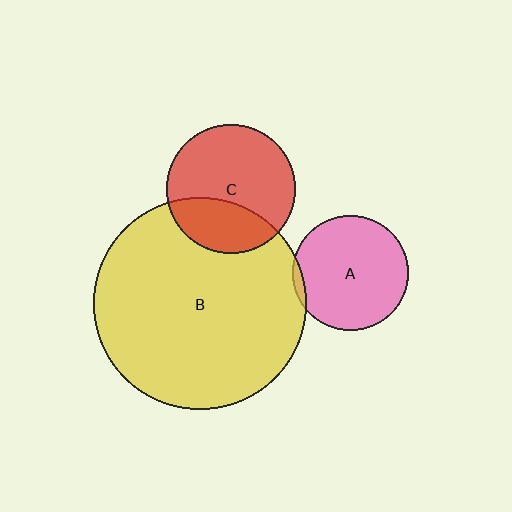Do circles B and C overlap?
Yes.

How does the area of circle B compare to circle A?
Approximately 3.4 times.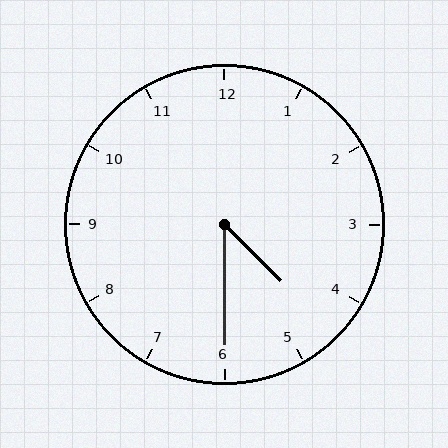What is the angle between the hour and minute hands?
Approximately 45 degrees.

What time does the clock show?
4:30.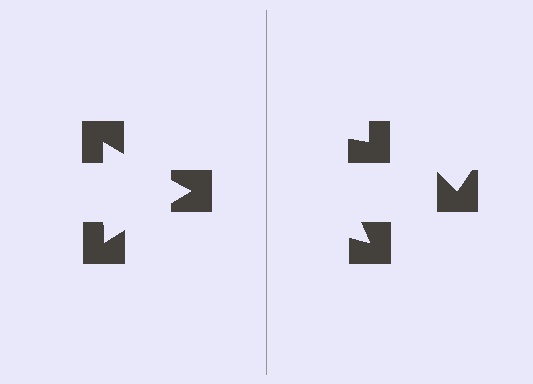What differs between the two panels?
The notched squares are positioned identically on both sides; only the wedge orientations differ. On the left they align to a triangle; on the right they are misaligned.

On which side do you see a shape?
An illusory triangle appears on the left side. On the right side the wedge cuts are rotated, so no coherent shape forms.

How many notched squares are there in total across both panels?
6 — 3 on each side.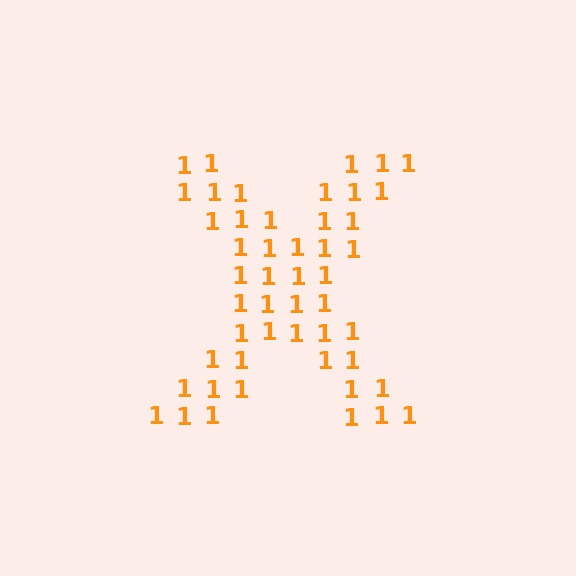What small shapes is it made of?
It is made of small digit 1's.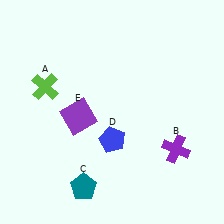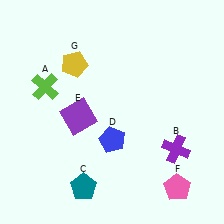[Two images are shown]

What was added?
A pink pentagon (F), a yellow pentagon (G) were added in Image 2.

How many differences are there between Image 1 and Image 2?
There are 2 differences between the two images.